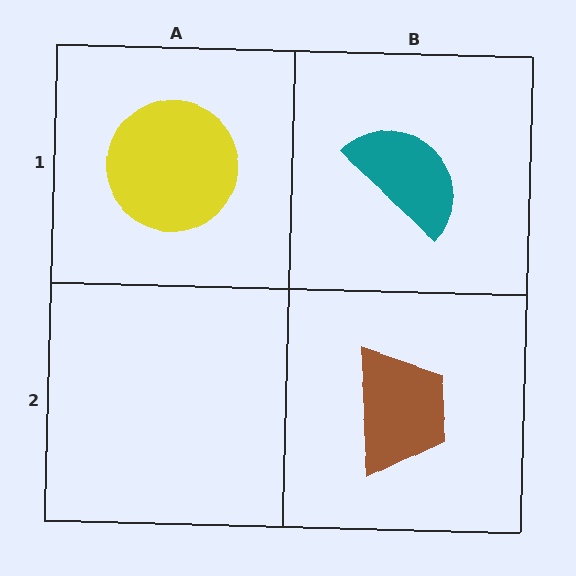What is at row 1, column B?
A teal semicircle.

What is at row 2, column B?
A brown trapezoid.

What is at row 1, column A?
A yellow circle.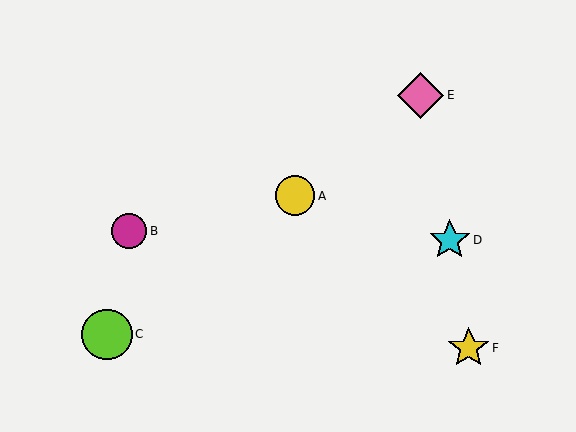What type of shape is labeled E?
Shape E is a pink diamond.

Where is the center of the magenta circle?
The center of the magenta circle is at (129, 231).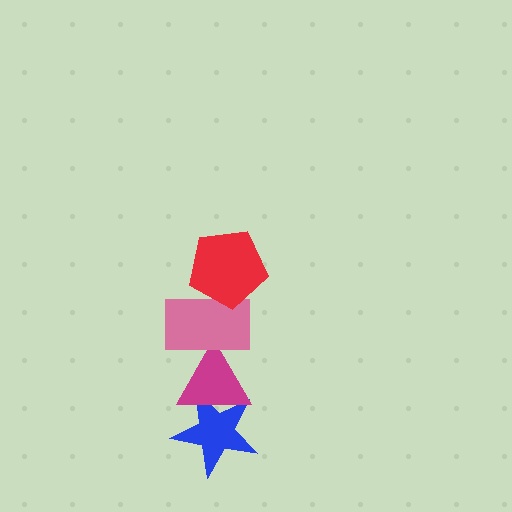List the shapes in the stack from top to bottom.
From top to bottom: the red pentagon, the pink rectangle, the magenta triangle, the blue star.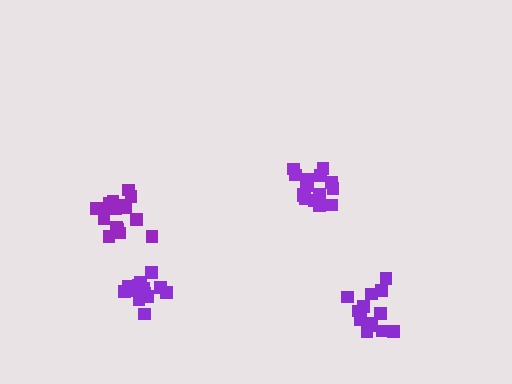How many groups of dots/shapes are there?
There are 4 groups.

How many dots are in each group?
Group 1: 16 dots, Group 2: 13 dots, Group 3: 16 dots, Group 4: 15 dots (60 total).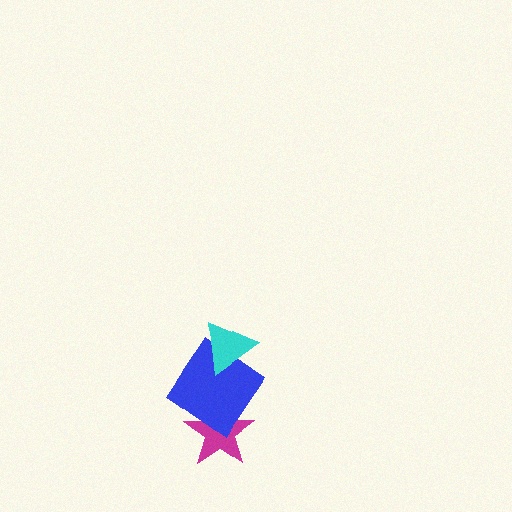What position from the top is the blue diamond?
The blue diamond is 2nd from the top.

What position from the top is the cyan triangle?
The cyan triangle is 1st from the top.